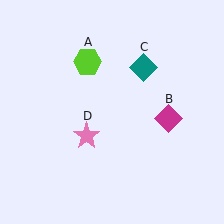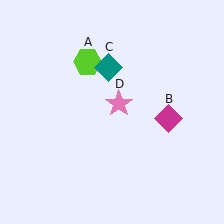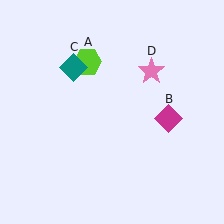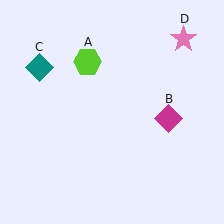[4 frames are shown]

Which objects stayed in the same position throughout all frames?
Lime hexagon (object A) and magenta diamond (object B) remained stationary.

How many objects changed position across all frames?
2 objects changed position: teal diamond (object C), pink star (object D).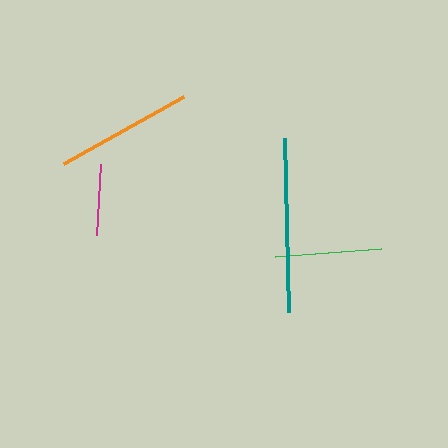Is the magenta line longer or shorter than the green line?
The green line is longer than the magenta line.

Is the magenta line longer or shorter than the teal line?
The teal line is longer than the magenta line.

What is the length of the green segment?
The green segment is approximately 106 pixels long.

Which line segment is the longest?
The teal line is the longest at approximately 173 pixels.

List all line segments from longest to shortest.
From longest to shortest: teal, orange, green, magenta.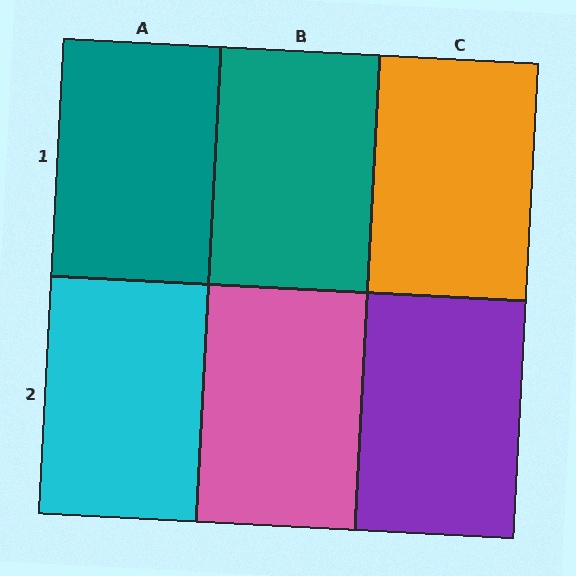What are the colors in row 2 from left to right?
Cyan, pink, purple.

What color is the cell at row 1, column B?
Teal.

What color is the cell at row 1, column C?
Orange.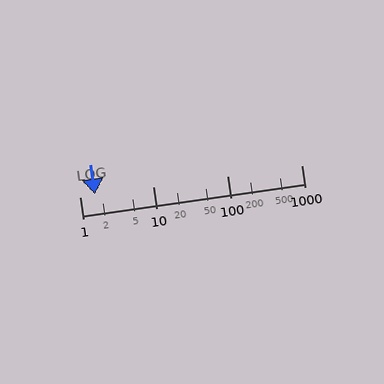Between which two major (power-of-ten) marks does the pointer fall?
The pointer is between 1 and 10.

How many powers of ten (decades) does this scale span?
The scale spans 3 decades, from 1 to 1000.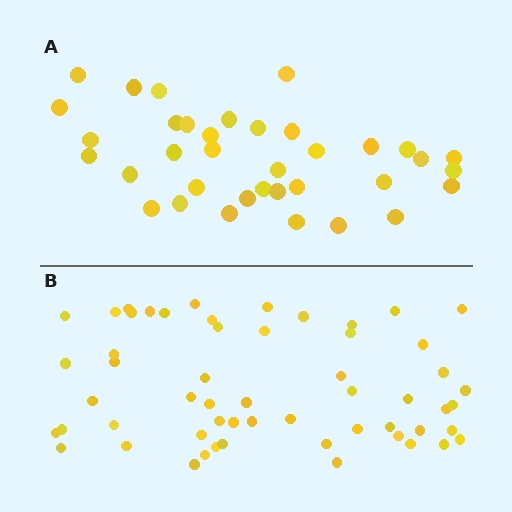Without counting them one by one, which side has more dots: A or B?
Region B (the bottom region) has more dots.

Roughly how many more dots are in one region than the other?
Region B has approximately 20 more dots than region A.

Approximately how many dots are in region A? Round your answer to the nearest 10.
About 40 dots. (The exact count is 36, which rounds to 40.)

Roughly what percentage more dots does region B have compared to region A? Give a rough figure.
About 55% more.